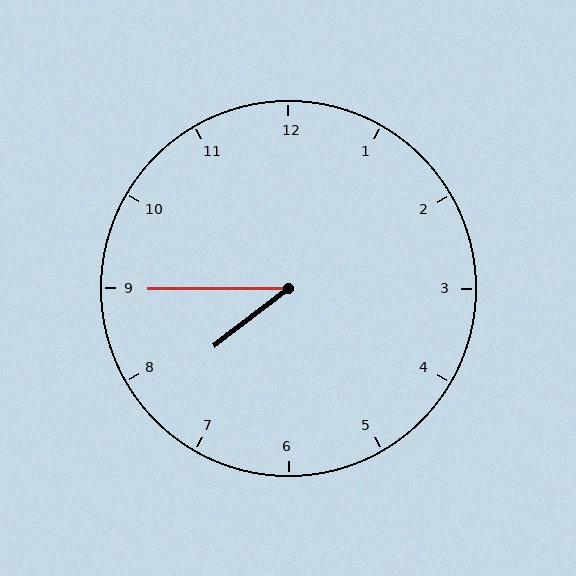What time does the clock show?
7:45.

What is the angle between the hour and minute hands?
Approximately 38 degrees.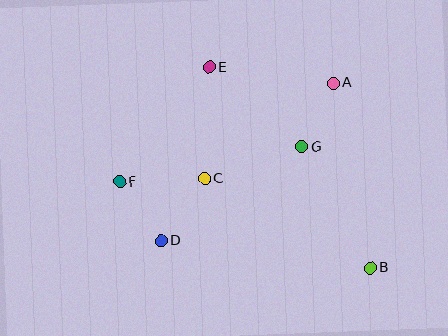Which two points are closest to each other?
Points A and G are closest to each other.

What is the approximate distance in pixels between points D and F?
The distance between D and F is approximately 72 pixels.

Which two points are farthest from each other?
Points B and F are farthest from each other.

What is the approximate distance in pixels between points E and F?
The distance between E and F is approximately 145 pixels.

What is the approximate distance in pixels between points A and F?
The distance between A and F is approximately 235 pixels.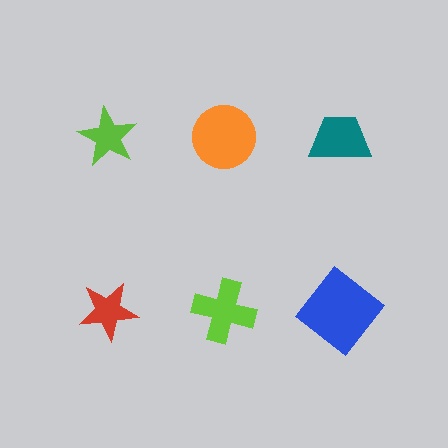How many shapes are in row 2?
3 shapes.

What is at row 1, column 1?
A lime star.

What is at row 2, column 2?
A lime cross.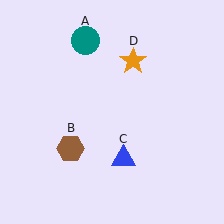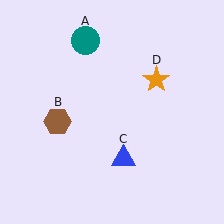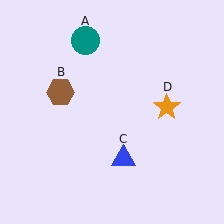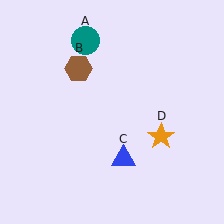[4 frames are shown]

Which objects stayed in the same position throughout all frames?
Teal circle (object A) and blue triangle (object C) remained stationary.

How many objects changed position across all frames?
2 objects changed position: brown hexagon (object B), orange star (object D).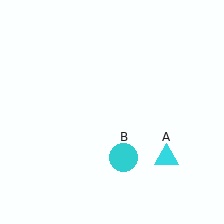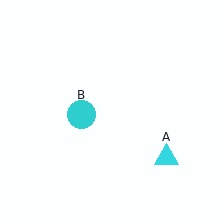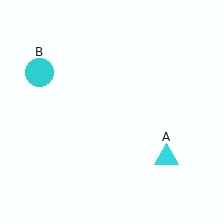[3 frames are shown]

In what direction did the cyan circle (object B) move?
The cyan circle (object B) moved up and to the left.